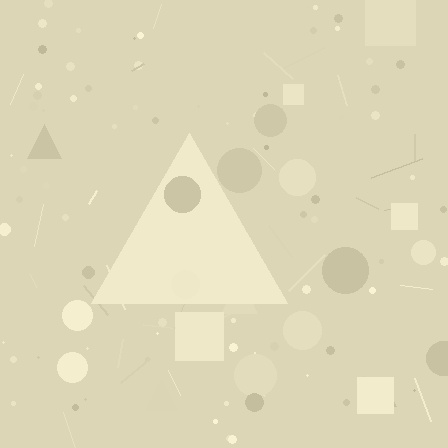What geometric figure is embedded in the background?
A triangle is embedded in the background.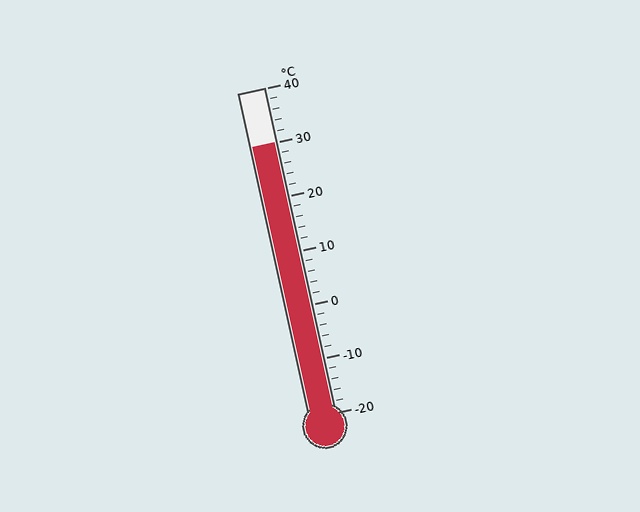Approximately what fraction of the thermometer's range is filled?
The thermometer is filled to approximately 85% of its range.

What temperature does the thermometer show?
The thermometer shows approximately 30°C.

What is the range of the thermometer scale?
The thermometer scale ranges from -20°C to 40°C.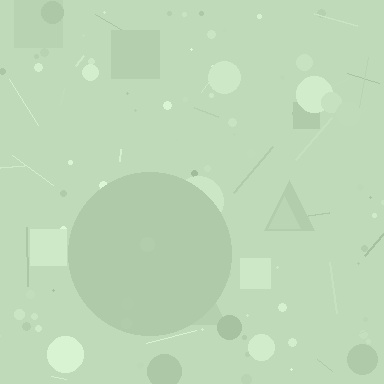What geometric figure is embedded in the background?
A circle is embedded in the background.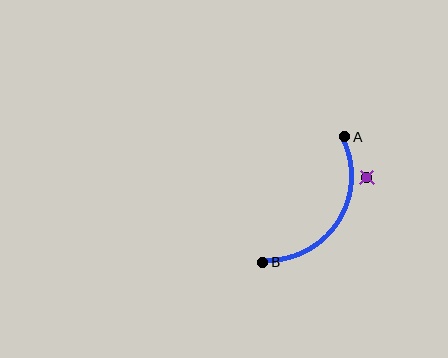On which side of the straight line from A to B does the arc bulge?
The arc bulges to the right of the straight line connecting A and B.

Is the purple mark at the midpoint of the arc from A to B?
No — the purple mark does not lie on the arc at all. It sits slightly outside the curve.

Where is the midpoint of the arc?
The arc midpoint is the point on the curve farthest from the straight line joining A and B. It sits to the right of that line.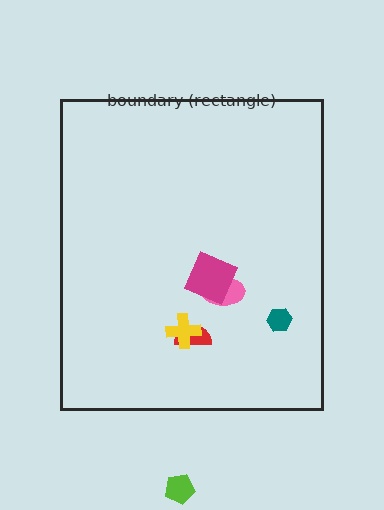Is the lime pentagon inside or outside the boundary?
Outside.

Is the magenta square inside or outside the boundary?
Inside.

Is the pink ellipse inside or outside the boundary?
Inside.